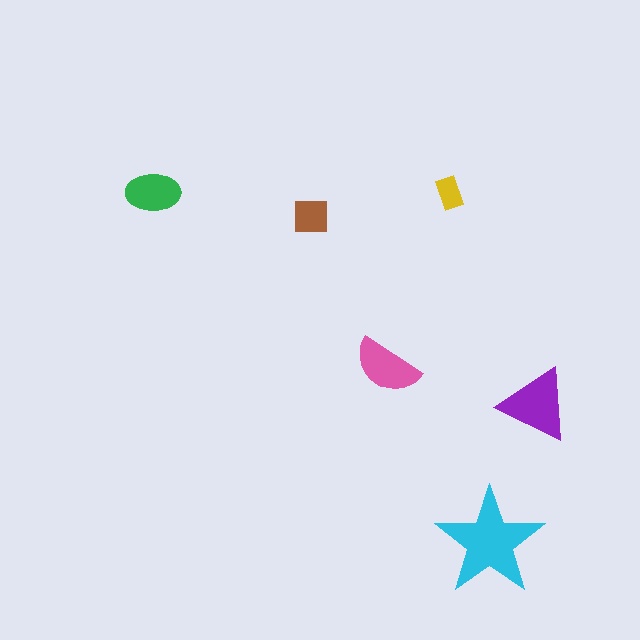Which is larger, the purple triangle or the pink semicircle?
The purple triangle.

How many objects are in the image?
There are 6 objects in the image.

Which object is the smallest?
The yellow rectangle.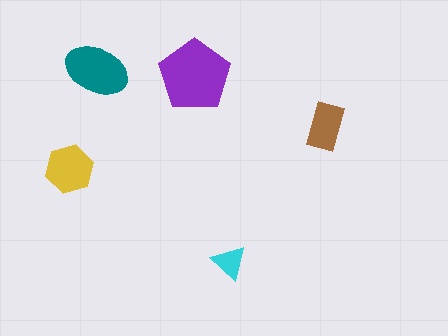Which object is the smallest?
The cyan triangle.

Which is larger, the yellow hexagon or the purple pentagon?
The purple pentagon.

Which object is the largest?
The purple pentagon.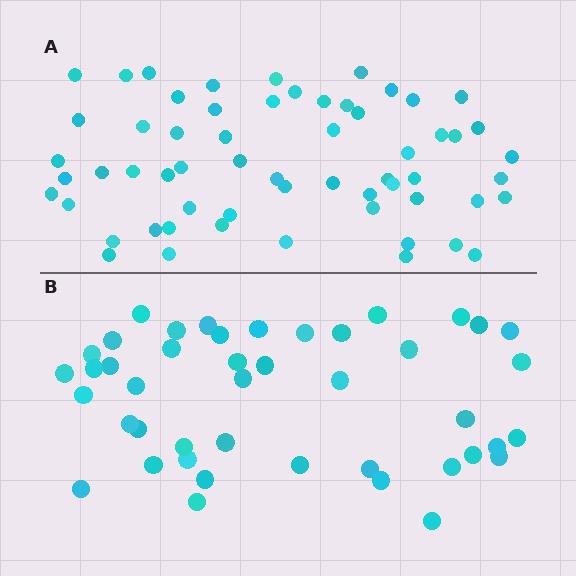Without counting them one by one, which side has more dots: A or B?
Region A (the top region) has more dots.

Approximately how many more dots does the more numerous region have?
Region A has approximately 15 more dots than region B.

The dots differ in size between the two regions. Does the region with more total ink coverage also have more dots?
No. Region B has more total ink coverage because its dots are larger, but region A actually contains more individual dots. Total area can be misleading — the number of items is what matters here.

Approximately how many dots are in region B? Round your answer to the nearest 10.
About 40 dots. (The exact count is 44, which rounds to 40.)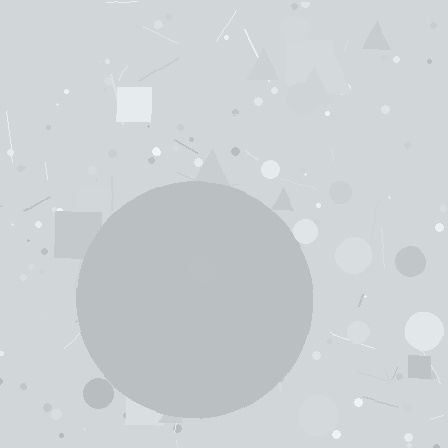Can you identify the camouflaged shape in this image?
The camouflaged shape is a circle.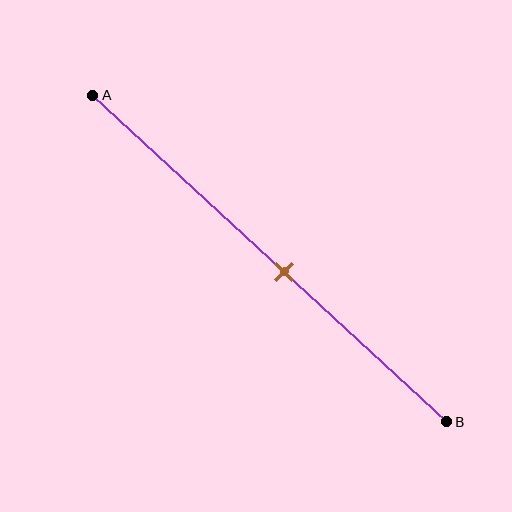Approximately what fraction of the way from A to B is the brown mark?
The brown mark is approximately 55% of the way from A to B.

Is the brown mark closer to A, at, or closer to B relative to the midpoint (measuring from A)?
The brown mark is closer to point B than the midpoint of segment AB.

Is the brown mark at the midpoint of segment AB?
No, the mark is at about 55% from A, not at the 50% midpoint.